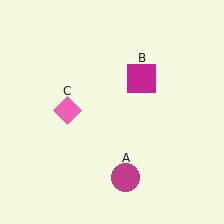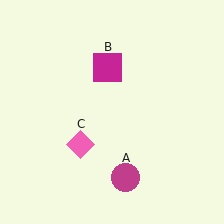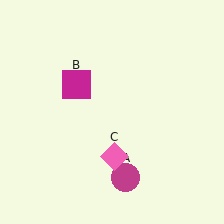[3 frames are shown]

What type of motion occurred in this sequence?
The magenta square (object B), pink diamond (object C) rotated counterclockwise around the center of the scene.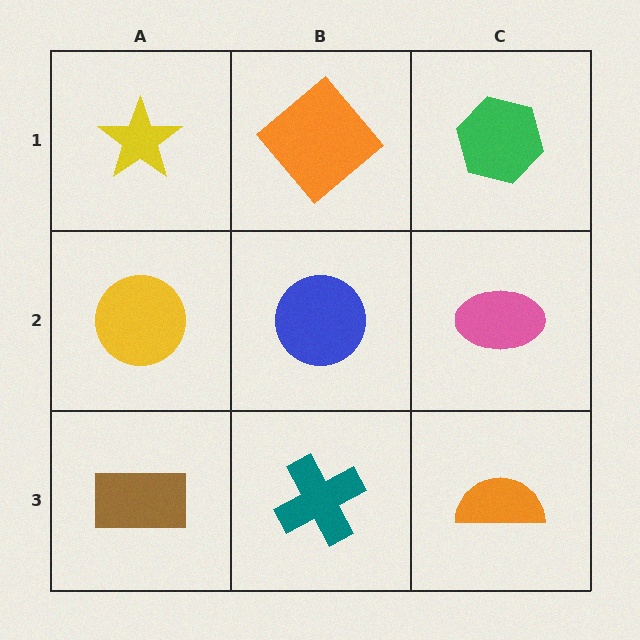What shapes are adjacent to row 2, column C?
A green hexagon (row 1, column C), an orange semicircle (row 3, column C), a blue circle (row 2, column B).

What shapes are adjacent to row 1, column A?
A yellow circle (row 2, column A), an orange diamond (row 1, column B).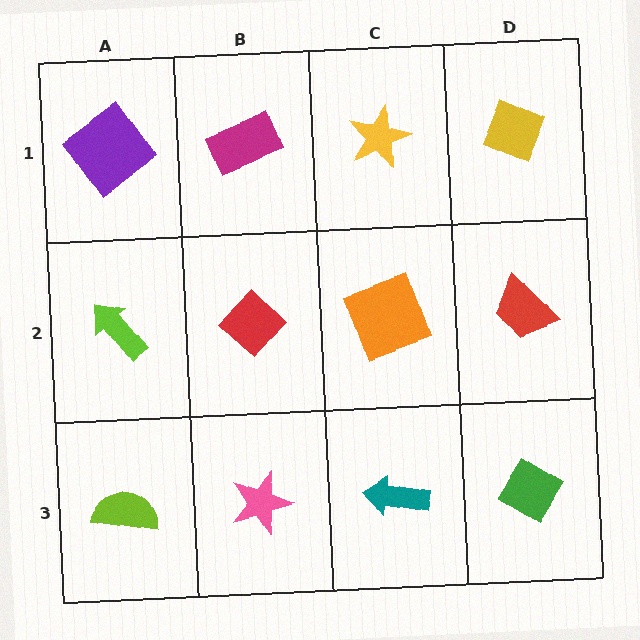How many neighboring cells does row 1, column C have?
3.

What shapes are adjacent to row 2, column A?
A purple diamond (row 1, column A), a lime semicircle (row 3, column A), a red diamond (row 2, column B).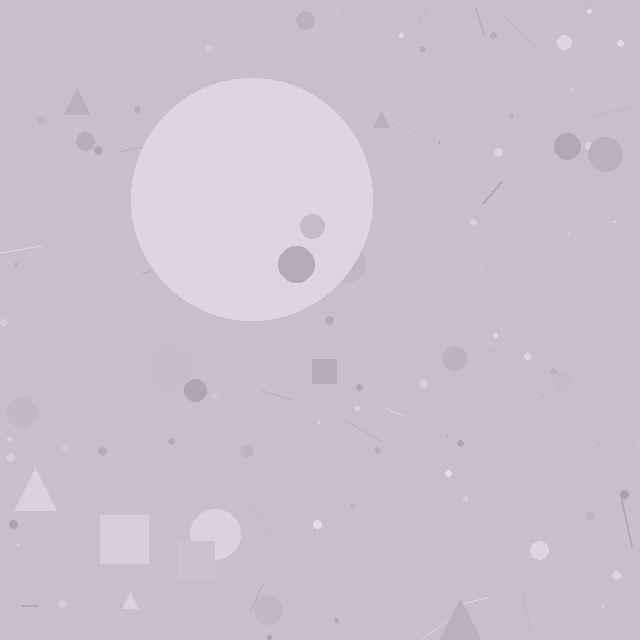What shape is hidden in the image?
A circle is hidden in the image.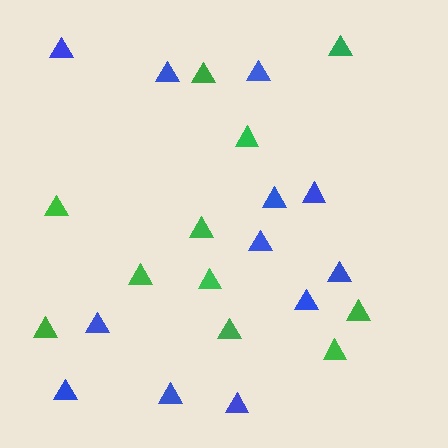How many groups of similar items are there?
There are 2 groups: one group of green triangles (11) and one group of blue triangles (12).